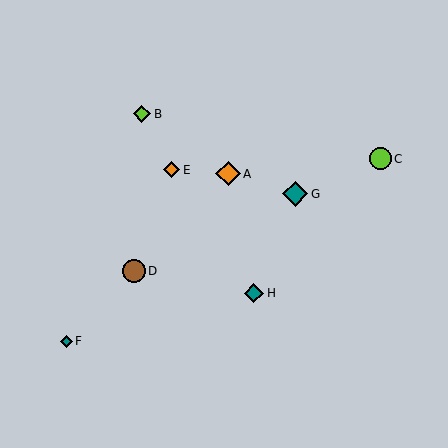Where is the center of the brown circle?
The center of the brown circle is at (134, 271).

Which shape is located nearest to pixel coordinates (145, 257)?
The brown circle (labeled D) at (134, 271) is nearest to that location.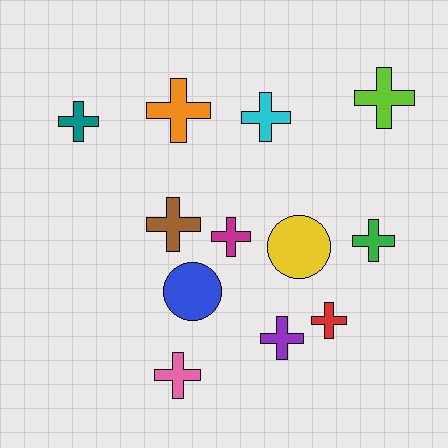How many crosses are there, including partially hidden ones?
There are 10 crosses.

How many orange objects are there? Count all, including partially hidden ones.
There is 1 orange object.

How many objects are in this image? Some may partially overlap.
There are 12 objects.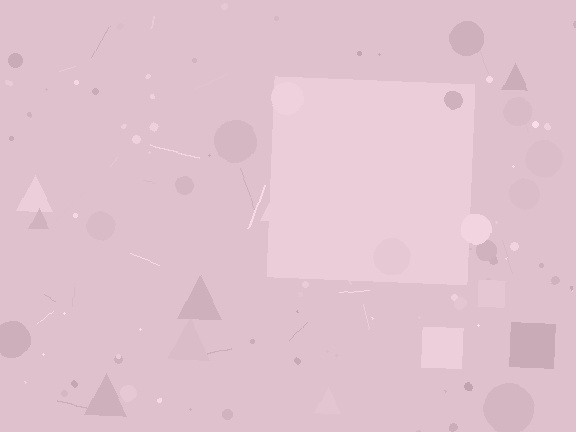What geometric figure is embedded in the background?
A square is embedded in the background.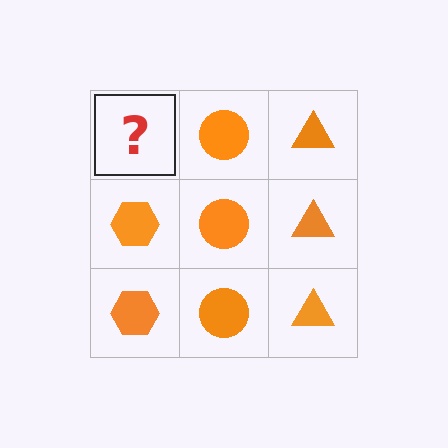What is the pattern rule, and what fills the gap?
The rule is that each column has a consistent shape. The gap should be filled with an orange hexagon.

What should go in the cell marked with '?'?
The missing cell should contain an orange hexagon.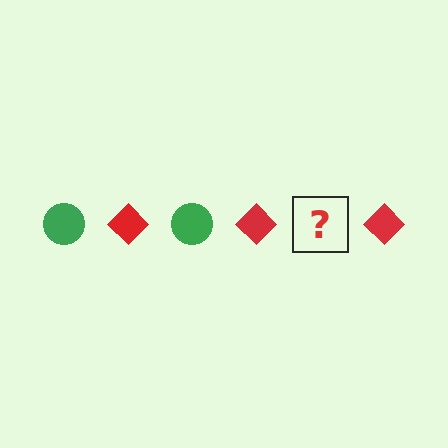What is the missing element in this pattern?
The missing element is a green circle.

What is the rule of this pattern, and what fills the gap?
The rule is that the pattern alternates between green circle and red diamond. The gap should be filled with a green circle.